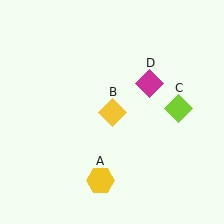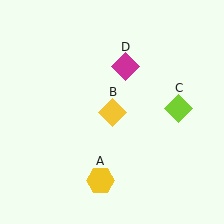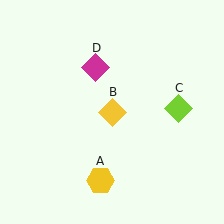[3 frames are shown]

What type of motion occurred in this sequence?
The magenta diamond (object D) rotated counterclockwise around the center of the scene.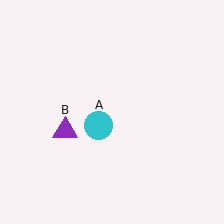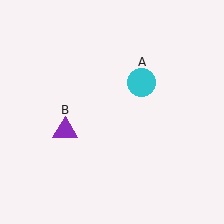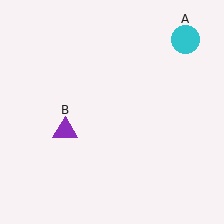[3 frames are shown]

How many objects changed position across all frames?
1 object changed position: cyan circle (object A).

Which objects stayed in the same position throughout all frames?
Purple triangle (object B) remained stationary.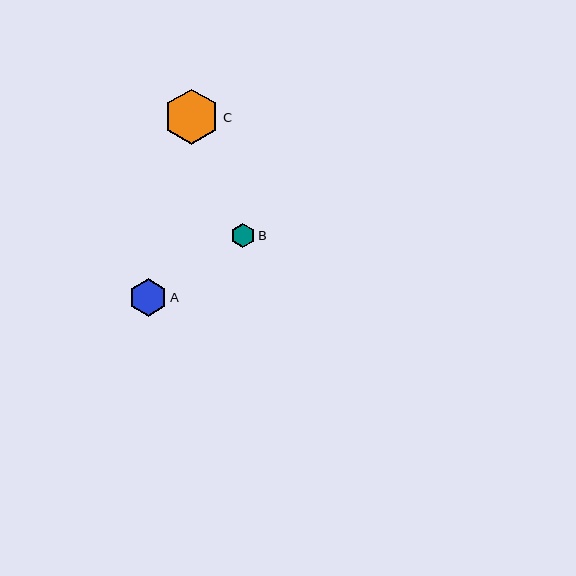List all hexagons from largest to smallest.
From largest to smallest: C, A, B.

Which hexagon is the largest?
Hexagon C is the largest with a size of approximately 55 pixels.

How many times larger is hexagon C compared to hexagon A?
Hexagon C is approximately 1.5 times the size of hexagon A.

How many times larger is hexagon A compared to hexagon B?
Hexagon A is approximately 1.5 times the size of hexagon B.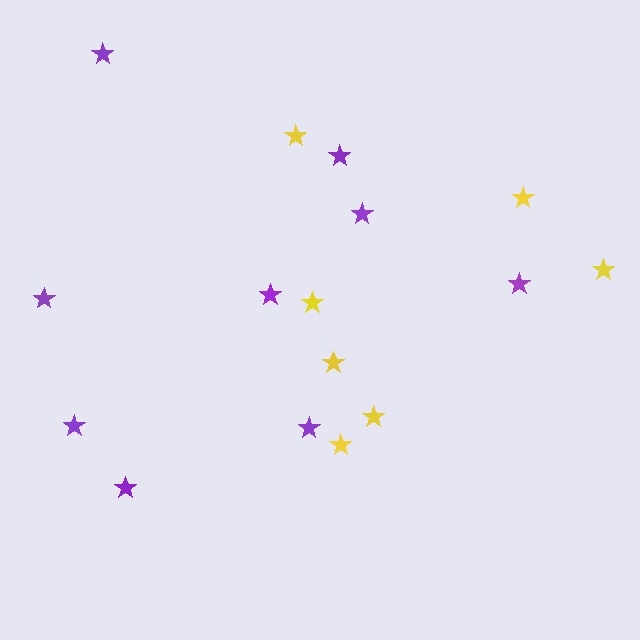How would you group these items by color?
There are 2 groups: one group of yellow stars (7) and one group of purple stars (9).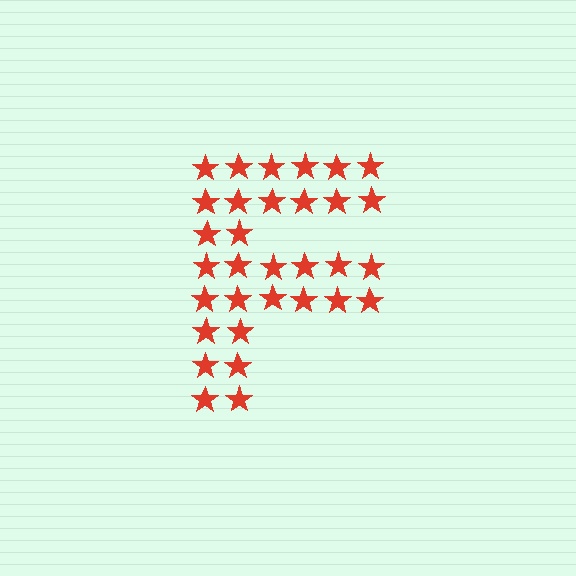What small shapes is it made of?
It is made of small stars.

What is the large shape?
The large shape is the letter F.